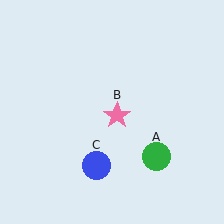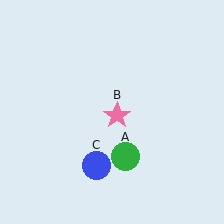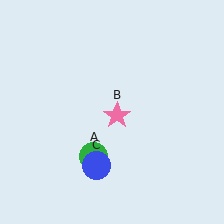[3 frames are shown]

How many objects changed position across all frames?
1 object changed position: green circle (object A).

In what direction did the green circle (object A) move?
The green circle (object A) moved left.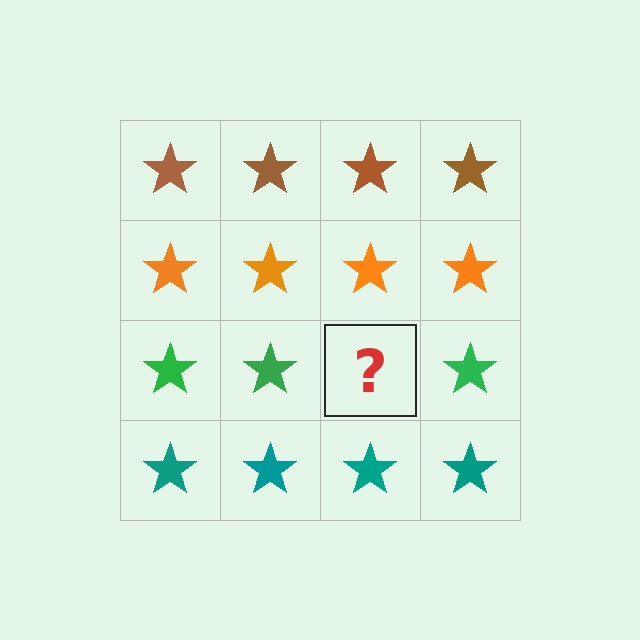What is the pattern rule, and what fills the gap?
The rule is that each row has a consistent color. The gap should be filled with a green star.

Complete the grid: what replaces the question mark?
The question mark should be replaced with a green star.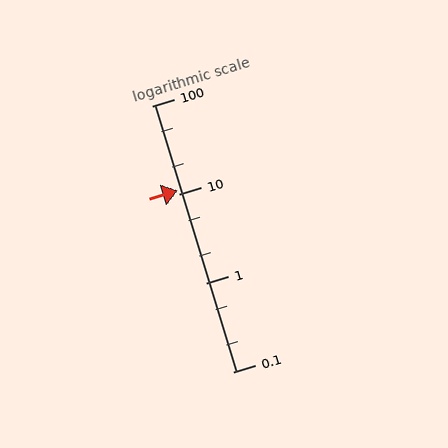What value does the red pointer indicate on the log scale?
The pointer indicates approximately 11.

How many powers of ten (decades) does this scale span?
The scale spans 3 decades, from 0.1 to 100.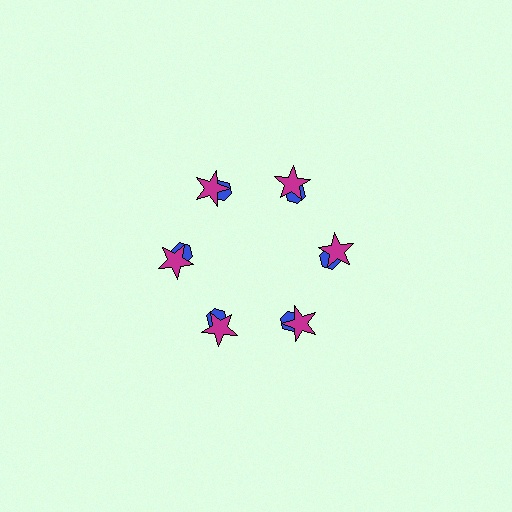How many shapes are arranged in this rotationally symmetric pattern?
There are 12 shapes, arranged in 6 groups of 2.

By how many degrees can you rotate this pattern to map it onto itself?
The pattern maps onto itself every 60 degrees of rotation.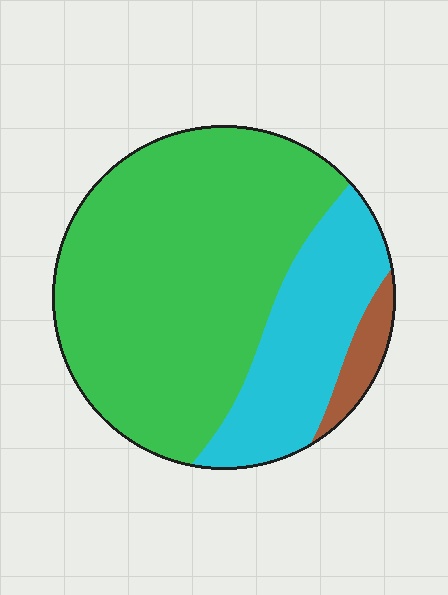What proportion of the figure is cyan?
Cyan takes up about one quarter (1/4) of the figure.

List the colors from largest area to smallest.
From largest to smallest: green, cyan, brown.